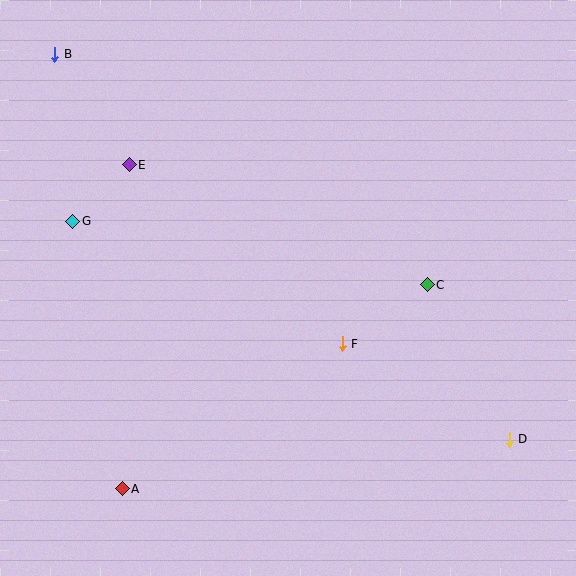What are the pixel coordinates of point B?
Point B is at (55, 55).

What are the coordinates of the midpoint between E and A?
The midpoint between E and A is at (126, 327).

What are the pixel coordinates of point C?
Point C is at (427, 285).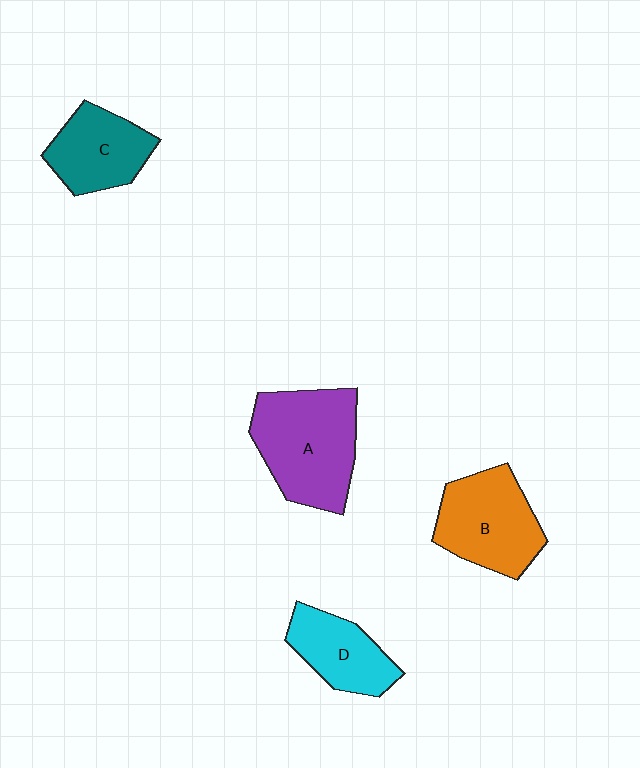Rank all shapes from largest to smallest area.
From largest to smallest: A (purple), B (orange), C (teal), D (cyan).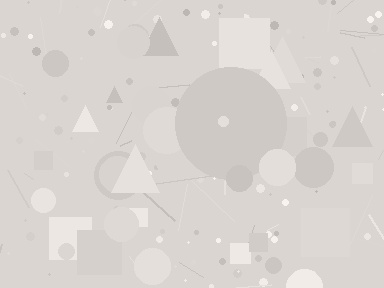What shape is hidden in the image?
A circle is hidden in the image.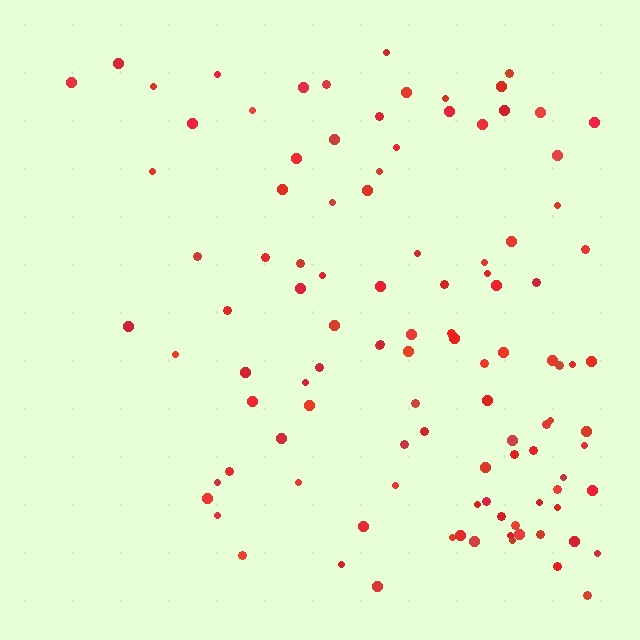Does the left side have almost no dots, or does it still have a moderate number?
Still a moderate number, just noticeably fewer than the right.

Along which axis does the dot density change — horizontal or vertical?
Horizontal.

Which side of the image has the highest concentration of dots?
The right.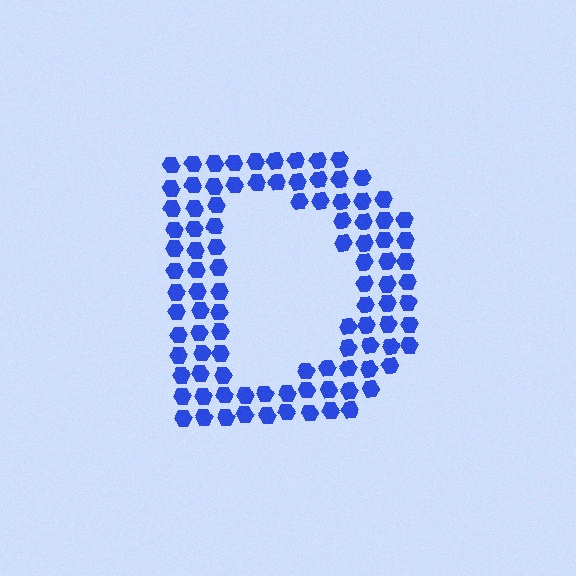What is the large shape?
The large shape is the letter D.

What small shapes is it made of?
It is made of small hexagons.